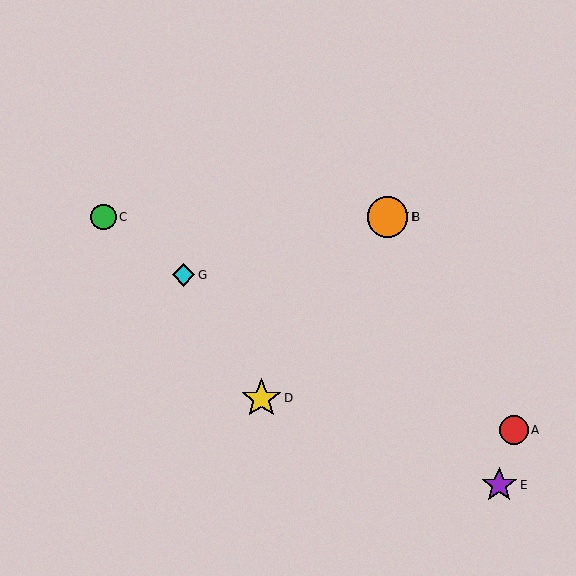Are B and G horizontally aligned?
No, B is at y≈217 and G is at y≈275.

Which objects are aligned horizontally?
Objects B, C, F are aligned horizontally.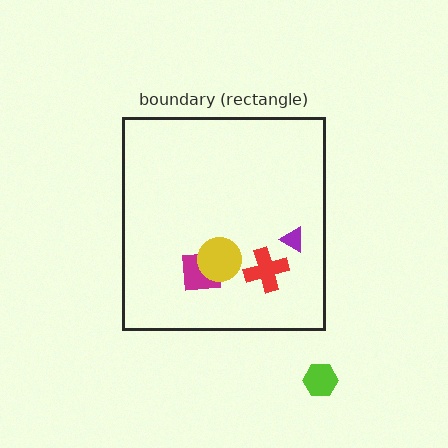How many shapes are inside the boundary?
4 inside, 1 outside.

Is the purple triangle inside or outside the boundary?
Inside.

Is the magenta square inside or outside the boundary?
Inside.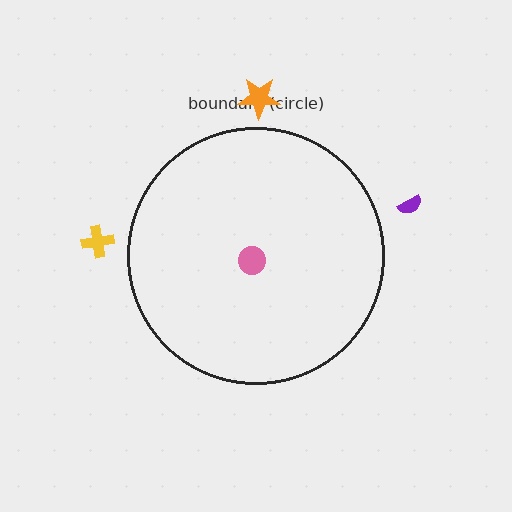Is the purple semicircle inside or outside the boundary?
Outside.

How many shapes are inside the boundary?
1 inside, 3 outside.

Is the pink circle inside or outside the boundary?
Inside.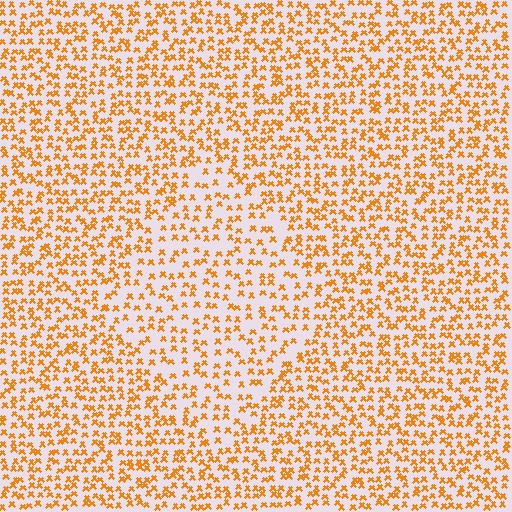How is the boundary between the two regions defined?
The boundary is defined by a change in element density (approximately 1.6x ratio). All elements are the same color, size, and shape.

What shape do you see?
I see a diamond.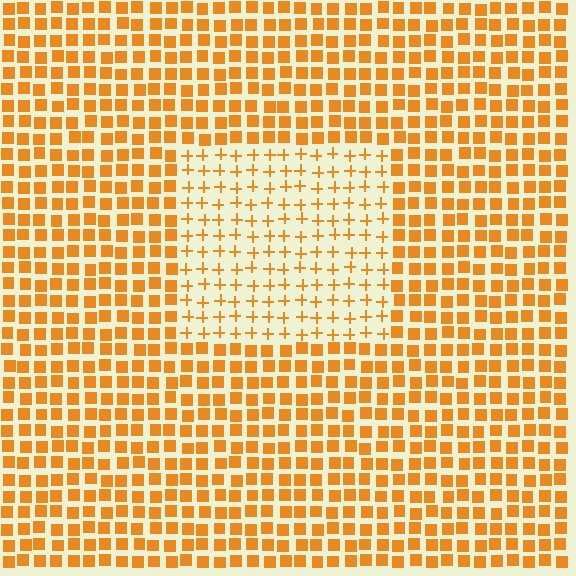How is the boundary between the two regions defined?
The boundary is defined by a change in element shape: plus signs inside vs. squares outside. All elements share the same color and spacing.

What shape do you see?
I see a rectangle.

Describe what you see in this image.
The image is filled with small orange elements arranged in a uniform grid. A rectangle-shaped region contains plus signs, while the surrounding area contains squares. The boundary is defined purely by the change in element shape.